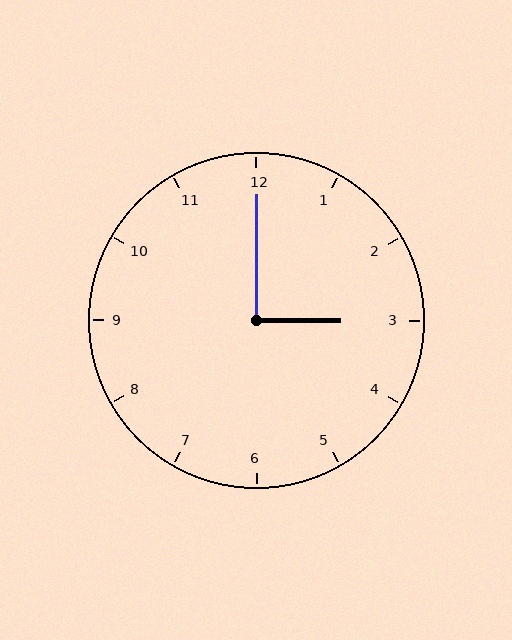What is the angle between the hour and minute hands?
Approximately 90 degrees.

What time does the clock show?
3:00.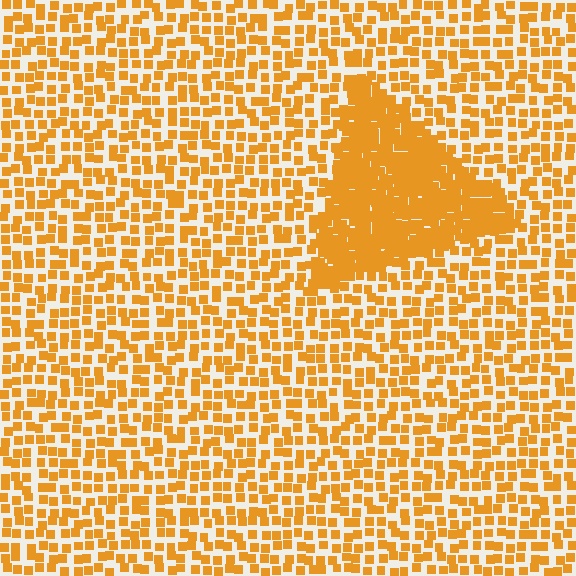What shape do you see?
I see a triangle.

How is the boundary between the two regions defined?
The boundary is defined by a change in element density (approximately 2.4x ratio). All elements are the same color, size, and shape.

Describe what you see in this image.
The image contains small orange elements arranged at two different densities. A triangle-shaped region is visible where the elements are more densely packed than the surrounding area.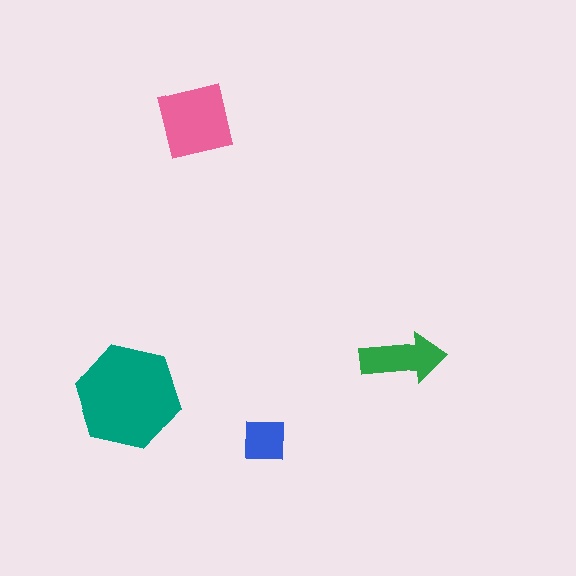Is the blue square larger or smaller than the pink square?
Smaller.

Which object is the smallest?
The blue square.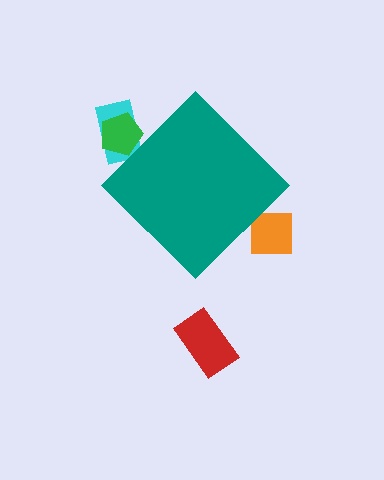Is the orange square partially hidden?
Yes, the orange square is partially hidden behind the teal diamond.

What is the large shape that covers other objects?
A teal diamond.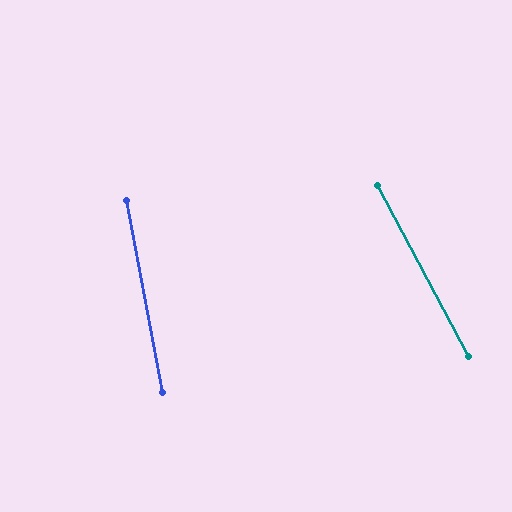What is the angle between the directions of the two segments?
Approximately 17 degrees.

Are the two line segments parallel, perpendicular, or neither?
Neither parallel nor perpendicular — they differ by about 17°.